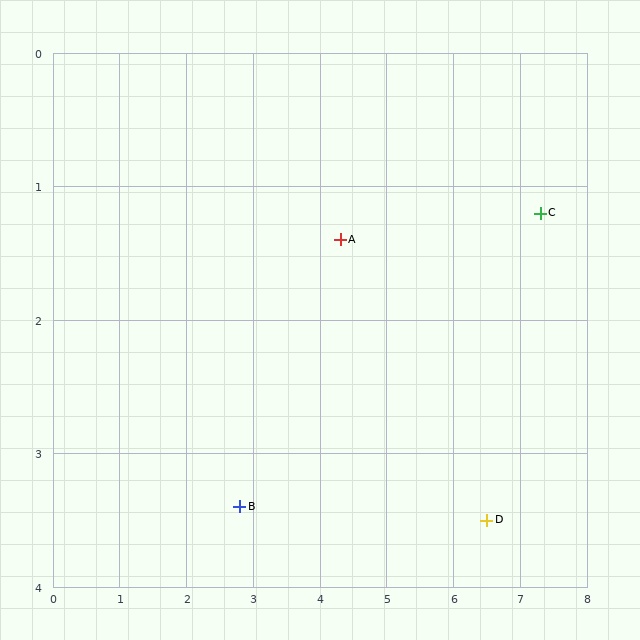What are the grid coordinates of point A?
Point A is at approximately (4.3, 1.4).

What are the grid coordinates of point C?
Point C is at approximately (7.3, 1.2).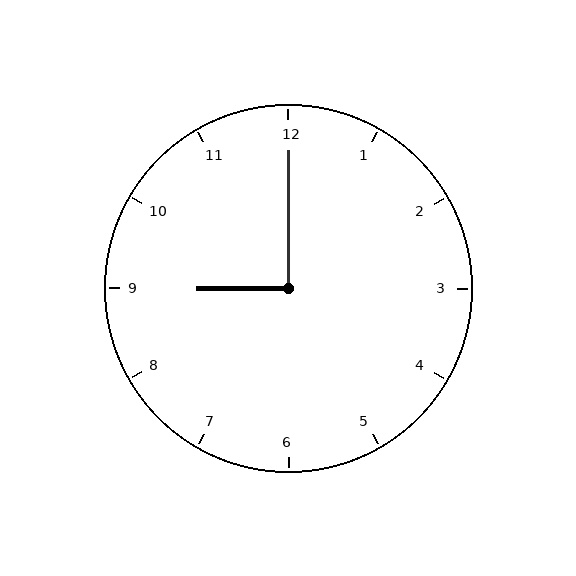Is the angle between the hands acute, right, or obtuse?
It is right.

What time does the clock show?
9:00.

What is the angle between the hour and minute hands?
Approximately 90 degrees.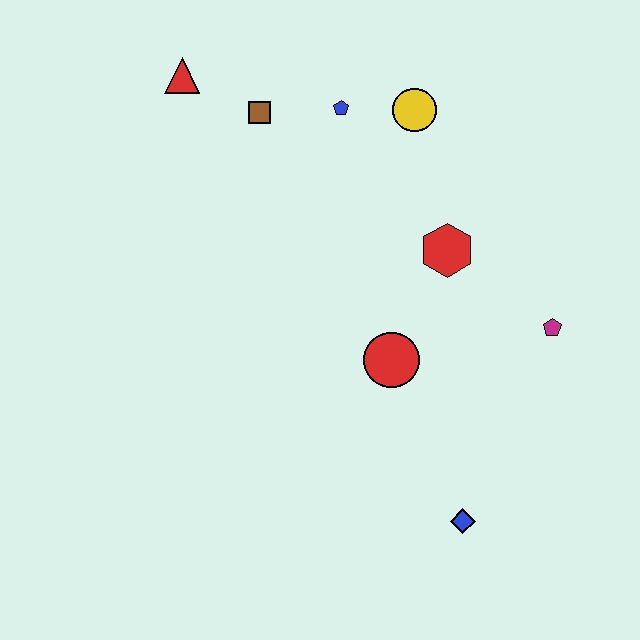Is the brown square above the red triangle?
No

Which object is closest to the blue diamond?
The red circle is closest to the blue diamond.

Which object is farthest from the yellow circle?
The blue diamond is farthest from the yellow circle.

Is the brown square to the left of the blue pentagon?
Yes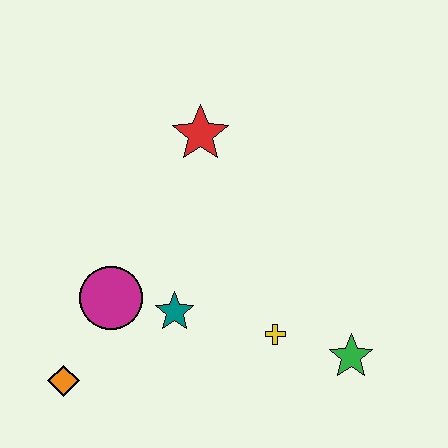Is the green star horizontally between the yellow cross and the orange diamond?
No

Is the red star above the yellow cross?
Yes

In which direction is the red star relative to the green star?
The red star is above the green star.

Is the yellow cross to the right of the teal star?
Yes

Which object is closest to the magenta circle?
The teal star is closest to the magenta circle.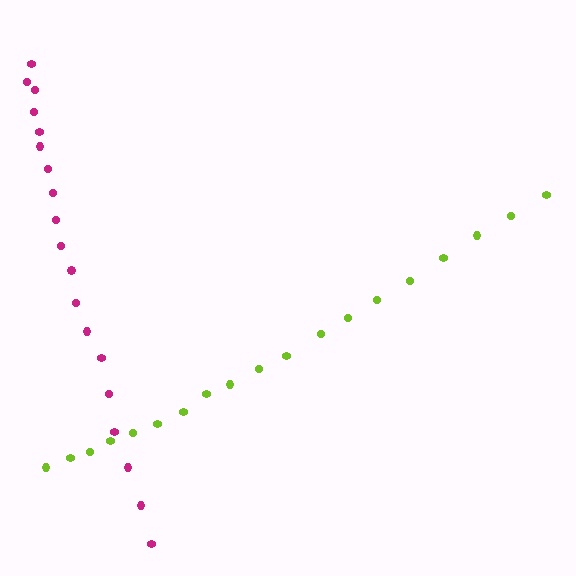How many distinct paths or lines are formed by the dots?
There are 2 distinct paths.